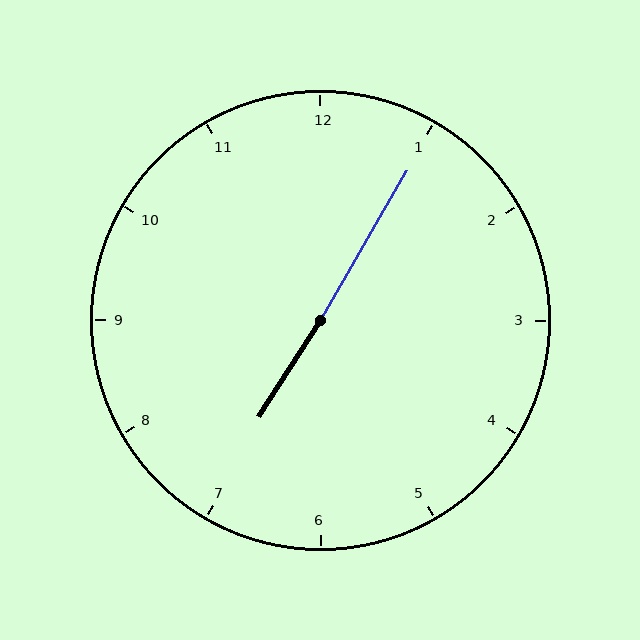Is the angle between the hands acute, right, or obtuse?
It is obtuse.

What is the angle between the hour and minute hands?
Approximately 178 degrees.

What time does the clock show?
7:05.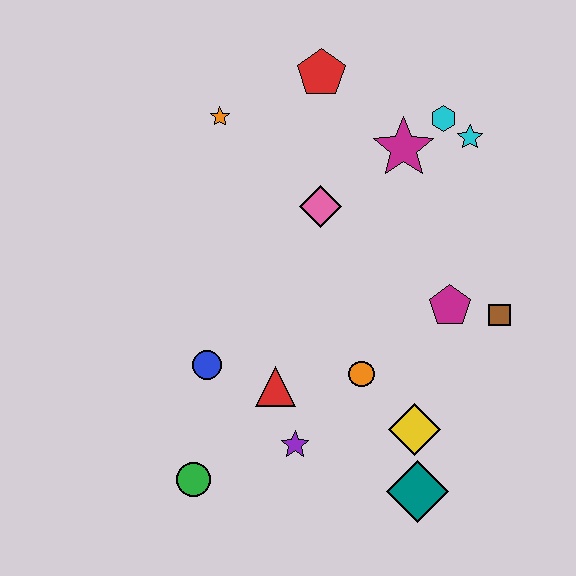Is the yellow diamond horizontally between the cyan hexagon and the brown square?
No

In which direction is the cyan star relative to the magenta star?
The cyan star is to the right of the magenta star.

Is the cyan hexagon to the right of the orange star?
Yes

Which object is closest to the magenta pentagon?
The brown square is closest to the magenta pentagon.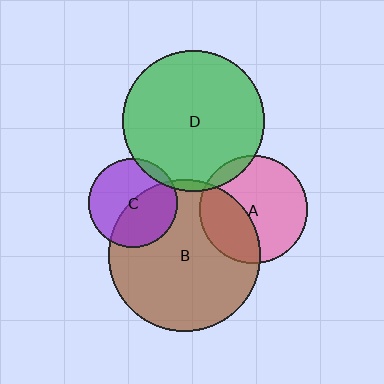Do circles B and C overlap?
Yes.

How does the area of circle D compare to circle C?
Approximately 2.5 times.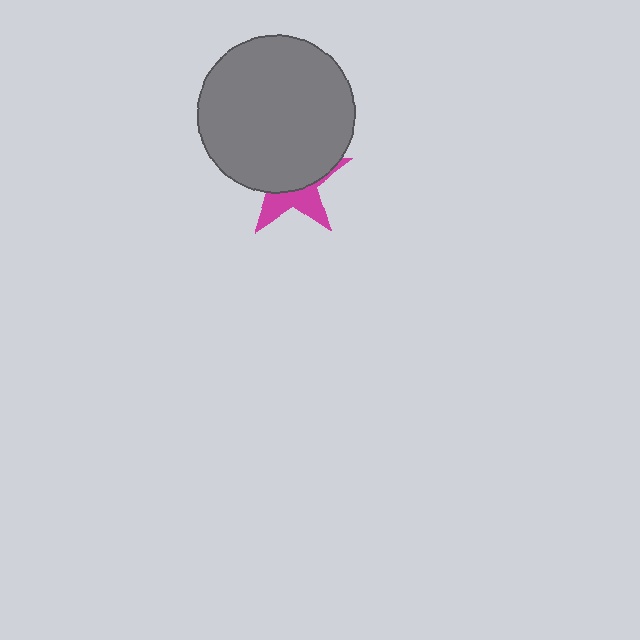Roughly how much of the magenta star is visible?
A small part of it is visible (roughly 38%).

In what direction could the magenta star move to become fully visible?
The magenta star could move down. That would shift it out from behind the gray circle entirely.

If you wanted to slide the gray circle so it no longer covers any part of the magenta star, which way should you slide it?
Slide it up — that is the most direct way to separate the two shapes.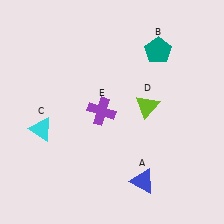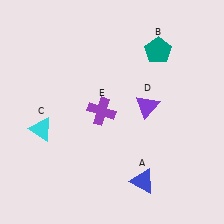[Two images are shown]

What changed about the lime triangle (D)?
In Image 1, D is lime. In Image 2, it changed to purple.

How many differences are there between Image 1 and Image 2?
There is 1 difference between the two images.